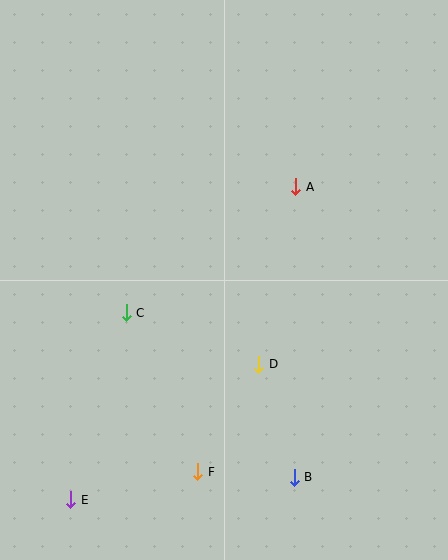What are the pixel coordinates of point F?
Point F is at (198, 472).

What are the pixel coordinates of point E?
Point E is at (71, 500).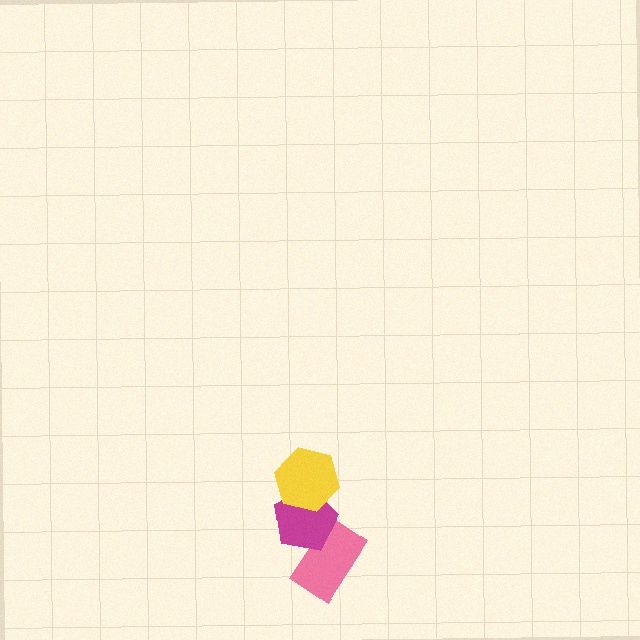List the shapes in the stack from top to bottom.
From top to bottom: the yellow hexagon, the magenta pentagon, the pink rectangle.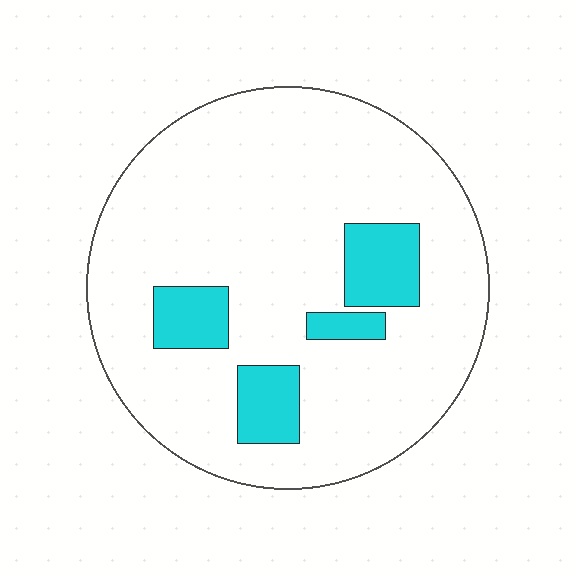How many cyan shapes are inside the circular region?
4.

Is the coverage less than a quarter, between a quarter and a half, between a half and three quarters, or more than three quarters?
Less than a quarter.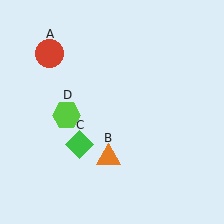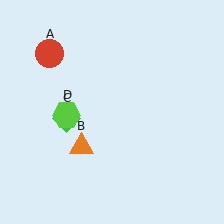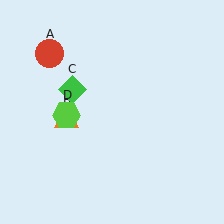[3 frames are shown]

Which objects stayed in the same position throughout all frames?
Red circle (object A) and lime hexagon (object D) remained stationary.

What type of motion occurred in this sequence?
The orange triangle (object B), green diamond (object C) rotated clockwise around the center of the scene.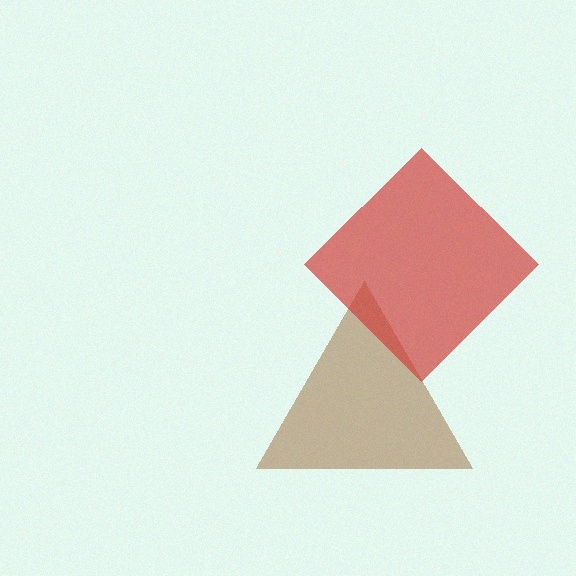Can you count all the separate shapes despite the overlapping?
Yes, there are 2 separate shapes.